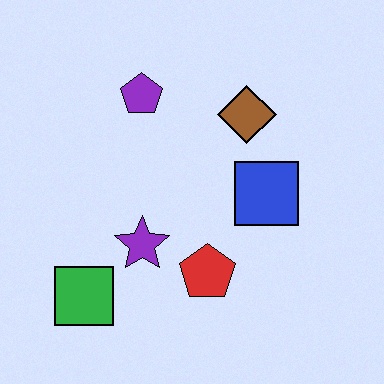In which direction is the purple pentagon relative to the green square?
The purple pentagon is above the green square.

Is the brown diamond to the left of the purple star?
No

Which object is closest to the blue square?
The brown diamond is closest to the blue square.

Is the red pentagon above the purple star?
No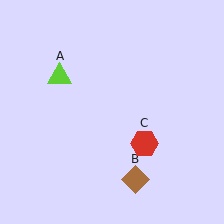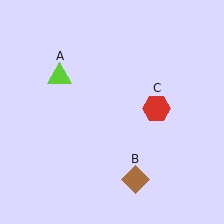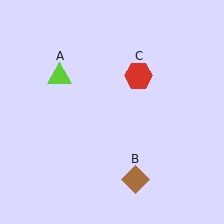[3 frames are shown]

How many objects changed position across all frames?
1 object changed position: red hexagon (object C).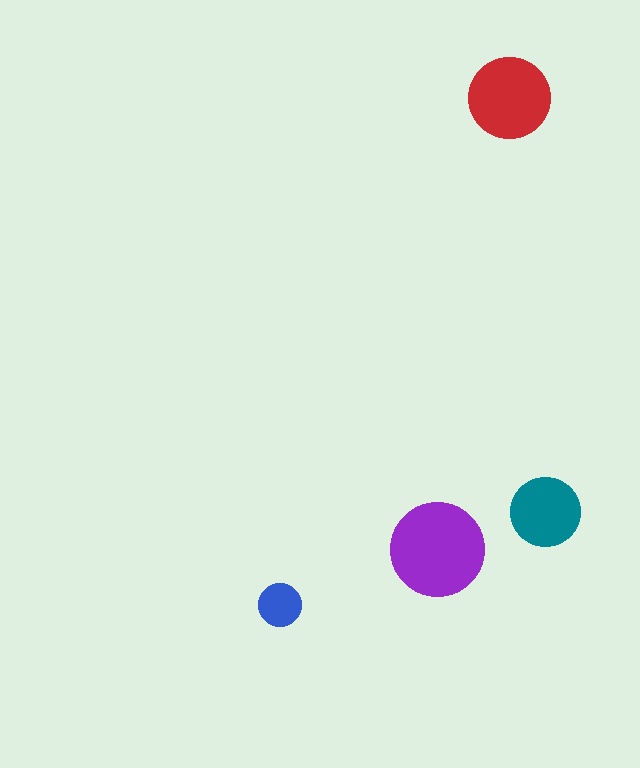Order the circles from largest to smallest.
the purple one, the red one, the teal one, the blue one.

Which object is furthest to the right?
The teal circle is rightmost.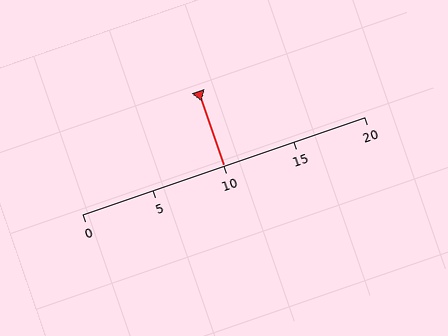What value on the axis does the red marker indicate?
The marker indicates approximately 10.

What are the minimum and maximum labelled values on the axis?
The axis runs from 0 to 20.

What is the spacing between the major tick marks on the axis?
The major ticks are spaced 5 apart.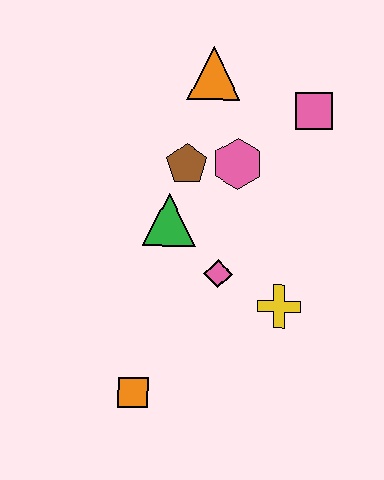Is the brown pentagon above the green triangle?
Yes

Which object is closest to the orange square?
The pink diamond is closest to the orange square.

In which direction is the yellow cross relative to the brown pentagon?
The yellow cross is below the brown pentagon.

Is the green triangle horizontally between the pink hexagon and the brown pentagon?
No